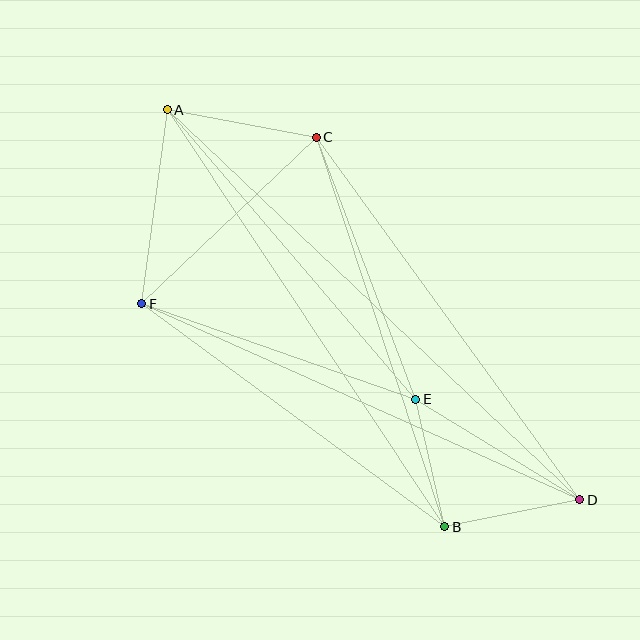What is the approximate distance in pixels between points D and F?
The distance between D and F is approximately 480 pixels.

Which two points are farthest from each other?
Points A and D are farthest from each other.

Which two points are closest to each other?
Points B and E are closest to each other.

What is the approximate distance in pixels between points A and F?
The distance between A and F is approximately 196 pixels.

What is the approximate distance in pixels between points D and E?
The distance between D and E is approximately 192 pixels.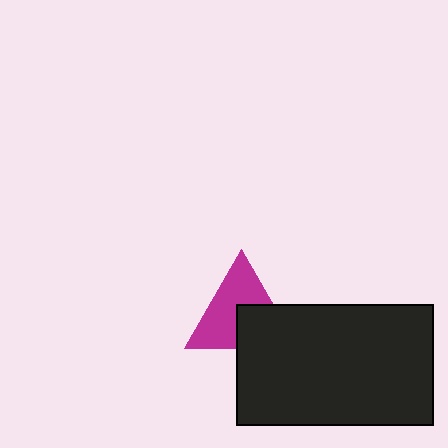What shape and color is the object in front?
The object in front is a black rectangle.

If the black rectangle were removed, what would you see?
You would see the complete magenta triangle.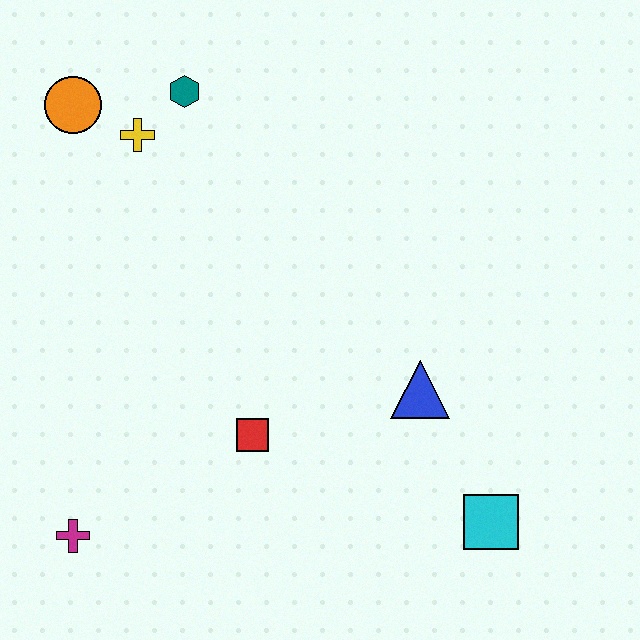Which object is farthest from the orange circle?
The cyan square is farthest from the orange circle.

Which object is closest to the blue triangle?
The cyan square is closest to the blue triangle.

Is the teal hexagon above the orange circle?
Yes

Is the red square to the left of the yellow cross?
No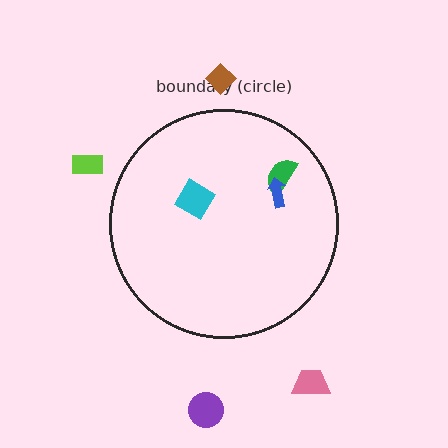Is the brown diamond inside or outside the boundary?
Outside.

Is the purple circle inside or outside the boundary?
Outside.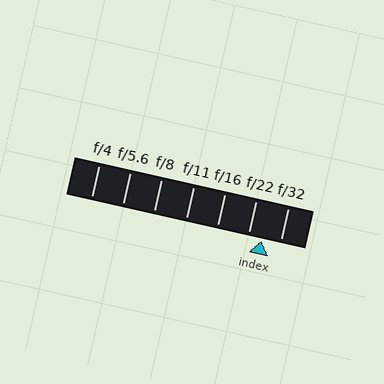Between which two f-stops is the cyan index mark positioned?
The index mark is between f/22 and f/32.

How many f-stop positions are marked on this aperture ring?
There are 7 f-stop positions marked.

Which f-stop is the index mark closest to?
The index mark is closest to f/22.